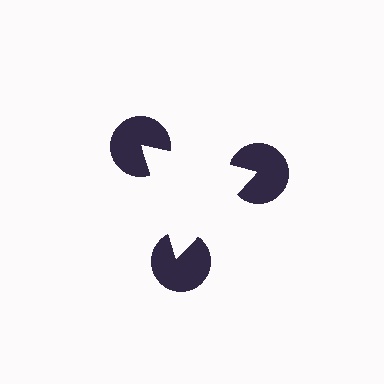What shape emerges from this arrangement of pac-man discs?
An illusory triangle — its edges are inferred from the aligned wedge cuts in the pac-man discs, not physically drawn.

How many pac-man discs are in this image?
There are 3 — one at each vertex of the illusory triangle.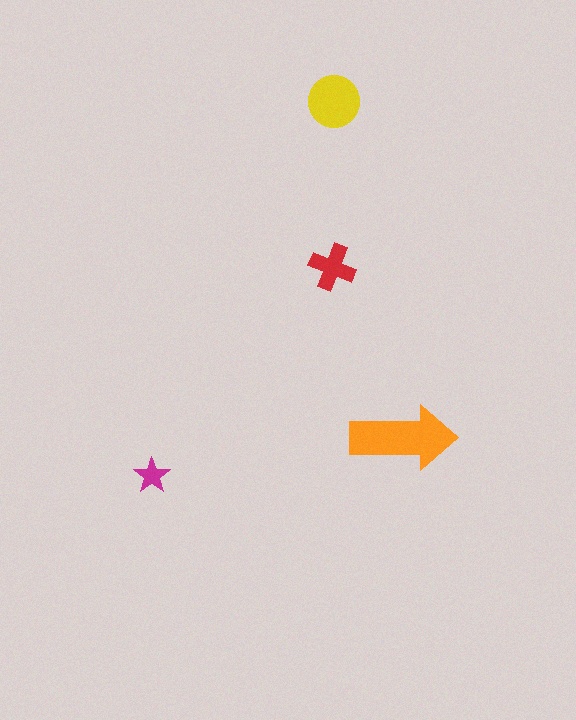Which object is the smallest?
The magenta star.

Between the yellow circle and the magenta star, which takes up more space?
The yellow circle.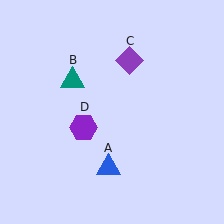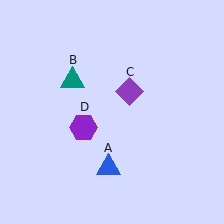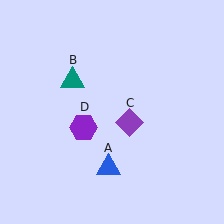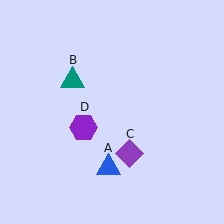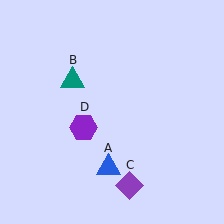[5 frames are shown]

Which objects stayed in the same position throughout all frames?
Blue triangle (object A) and teal triangle (object B) and purple hexagon (object D) remained stationary.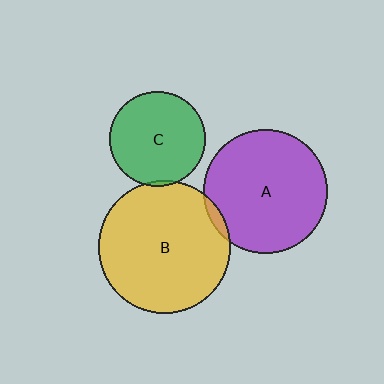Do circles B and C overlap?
Yes.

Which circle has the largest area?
Circle B (yellow).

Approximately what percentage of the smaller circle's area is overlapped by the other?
Approximately 5%.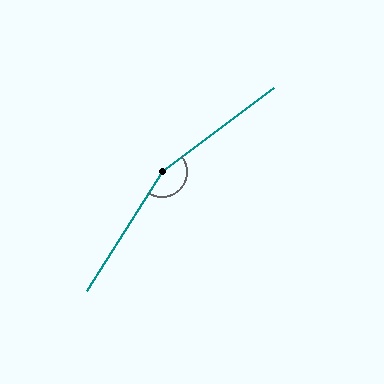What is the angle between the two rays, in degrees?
Approximately 159 degrees.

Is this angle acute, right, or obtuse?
It is obtuse.